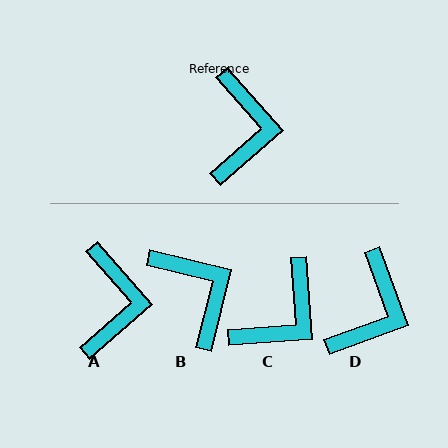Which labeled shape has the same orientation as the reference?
A.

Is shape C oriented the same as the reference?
No, it is off by about 38 degrees.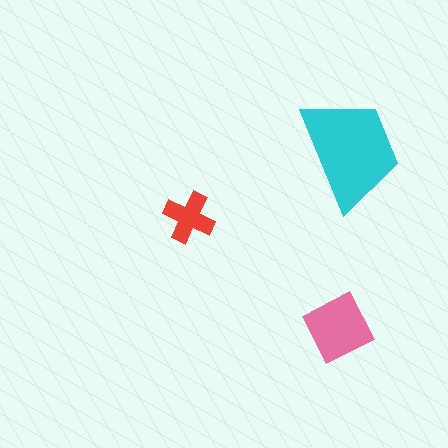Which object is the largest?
The cyan trapezoid.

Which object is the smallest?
The red cross.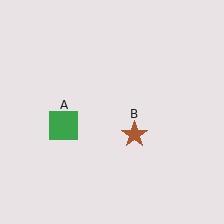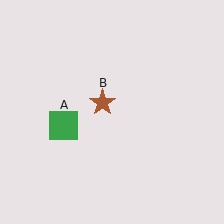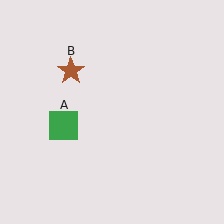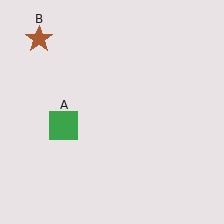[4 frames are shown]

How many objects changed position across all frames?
1 object changed position: brown star (object B).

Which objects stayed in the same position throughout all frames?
Green square (object A) remained stationary.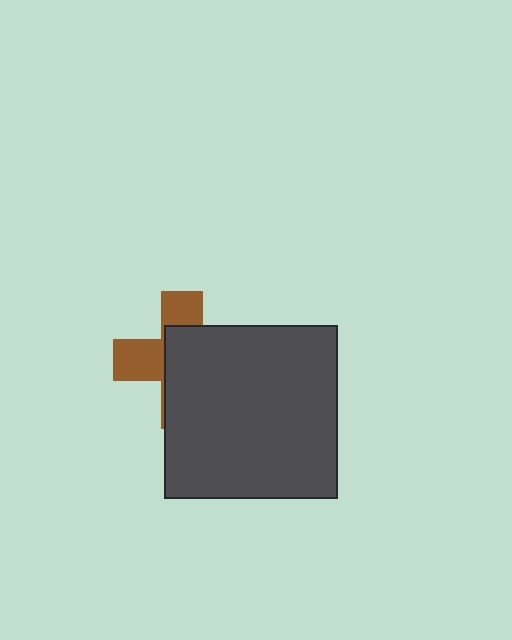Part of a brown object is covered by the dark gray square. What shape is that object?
It is a cross.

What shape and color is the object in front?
The object in front is a dark gray square.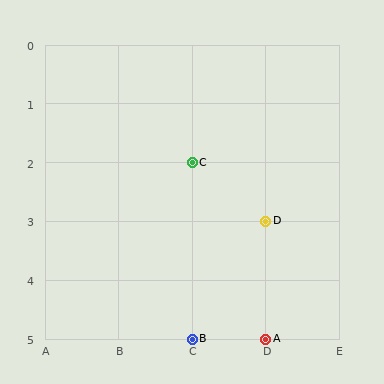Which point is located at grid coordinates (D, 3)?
Point D is at (D, 3).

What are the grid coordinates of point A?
Point A is at grid coordinates (D, 5).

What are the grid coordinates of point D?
Point D is at grid coordinates (D, 3).